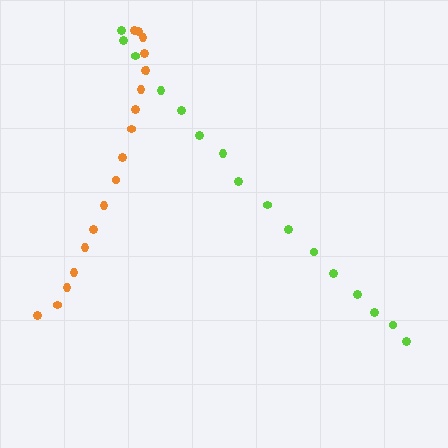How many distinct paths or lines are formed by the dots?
There are 2 distinct paths.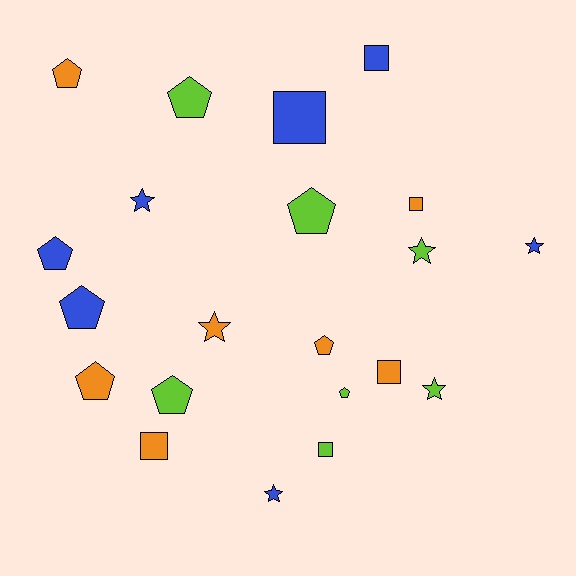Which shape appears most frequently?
Pentagon, with 9 objects.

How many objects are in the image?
There are 21 objects.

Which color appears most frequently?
Lime, with 7 objects.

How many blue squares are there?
There are 2 blue squares.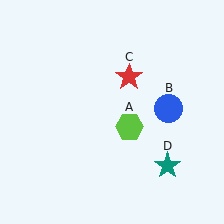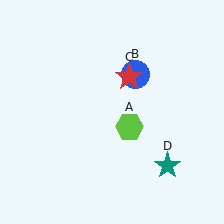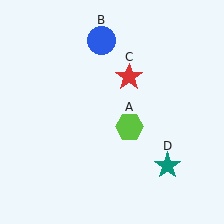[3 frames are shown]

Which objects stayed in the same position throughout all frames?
Lime hexagon (object A) and red star (object C) and teal star (object D) remained stationary.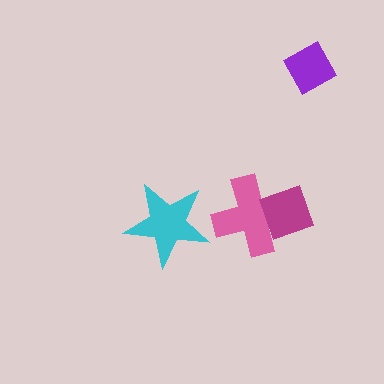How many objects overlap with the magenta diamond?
1 object overlaps with the magenta diamond.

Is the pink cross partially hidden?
Yes, it is partially covered by another shape.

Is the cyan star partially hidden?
No, no other shape covers it.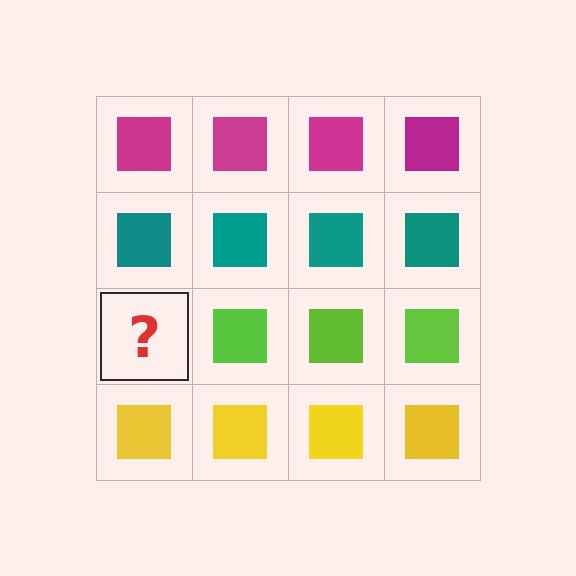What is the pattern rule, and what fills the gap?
The rule is that each row has a consistent color. The gap should be filled with a lime square.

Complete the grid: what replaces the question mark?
The question mark should be replaced with a lime square.